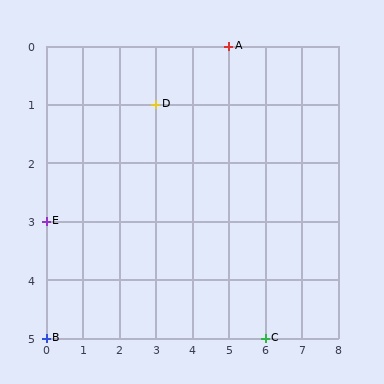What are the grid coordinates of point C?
Point C is at grid coordinates (6, 5).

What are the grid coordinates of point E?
Point E is at grid coordinates (0, 3).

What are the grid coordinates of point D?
Point D is at grid coordinates (3, 1).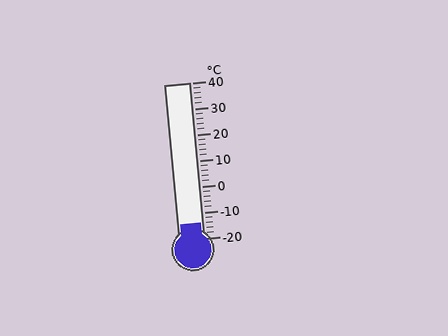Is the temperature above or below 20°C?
The temperature is below 20°C.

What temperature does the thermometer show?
The thermometer shows approximately -14°C.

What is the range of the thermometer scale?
The thermometer scale ranges from -20°C to 40°C.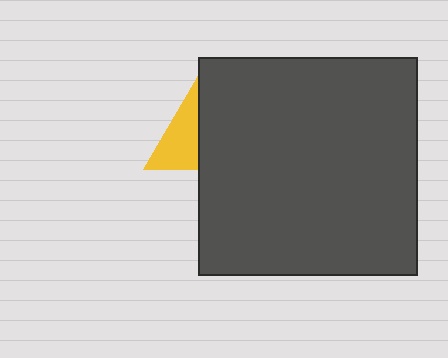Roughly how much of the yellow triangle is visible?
A small part of it is visible (roughly 35%).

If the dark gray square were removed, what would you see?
You would see the complete yellow triangle.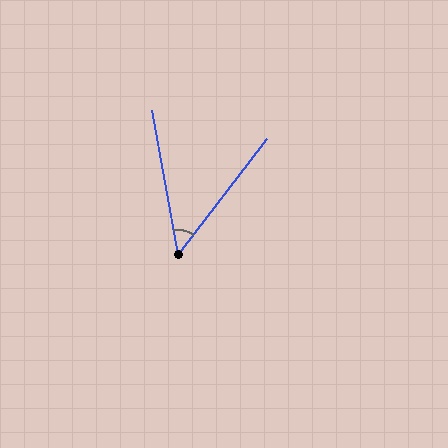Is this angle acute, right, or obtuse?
It is acute.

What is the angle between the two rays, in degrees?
Approximately 47 degrees.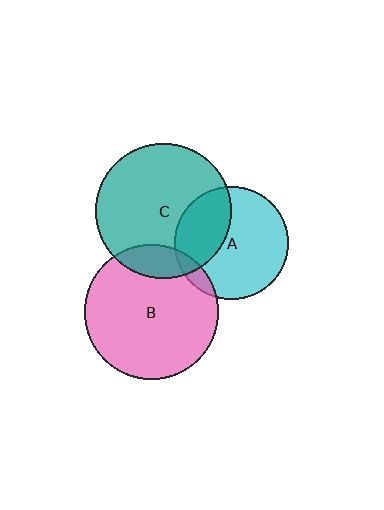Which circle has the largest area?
Circle C (teal).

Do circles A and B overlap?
Yes.